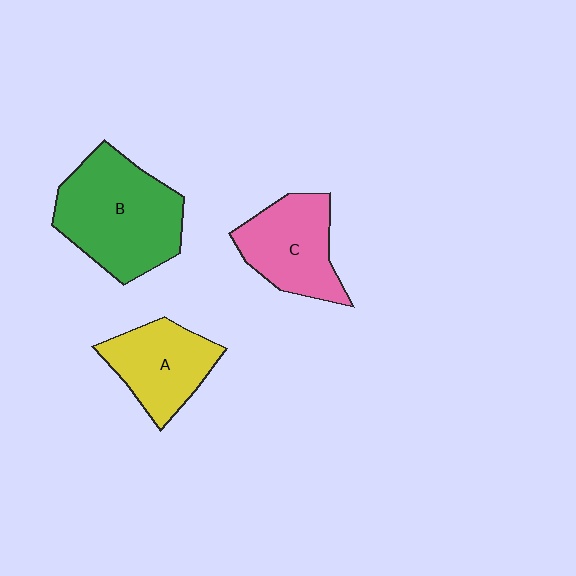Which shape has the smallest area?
Shape A (yellow).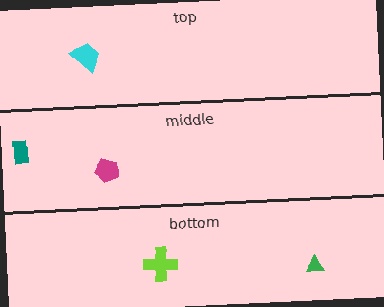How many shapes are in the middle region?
2.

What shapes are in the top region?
The cyan trapezoid.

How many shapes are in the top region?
1.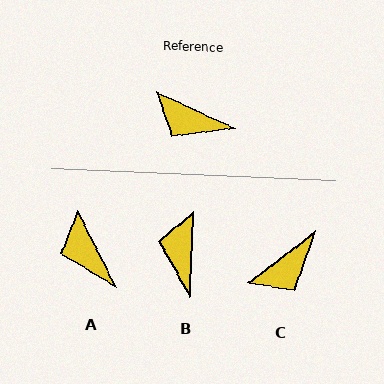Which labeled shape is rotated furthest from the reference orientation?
B, about 68 degrees away.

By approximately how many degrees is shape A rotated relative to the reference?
Approximately 38 degrees clockwise.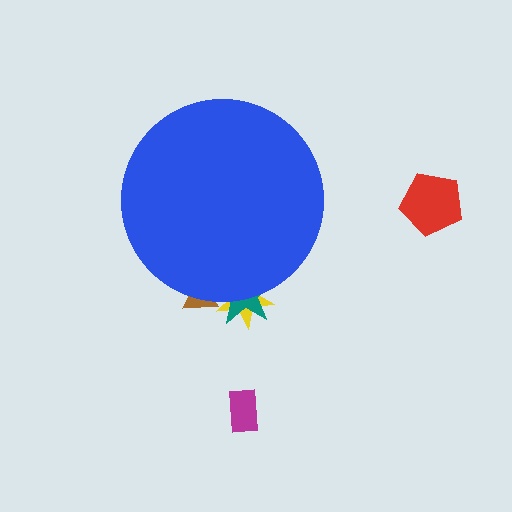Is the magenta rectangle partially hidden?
No, the magenta rectangle is fully visible.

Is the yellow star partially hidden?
Yes, the yellow star is partially hidden behind the blue circle.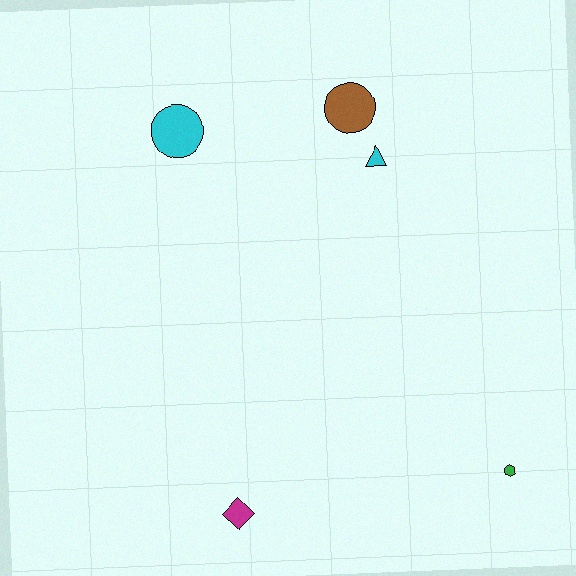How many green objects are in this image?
There is 1 green object.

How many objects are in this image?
There are 5 objects.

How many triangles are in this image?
There is 1 triangle.